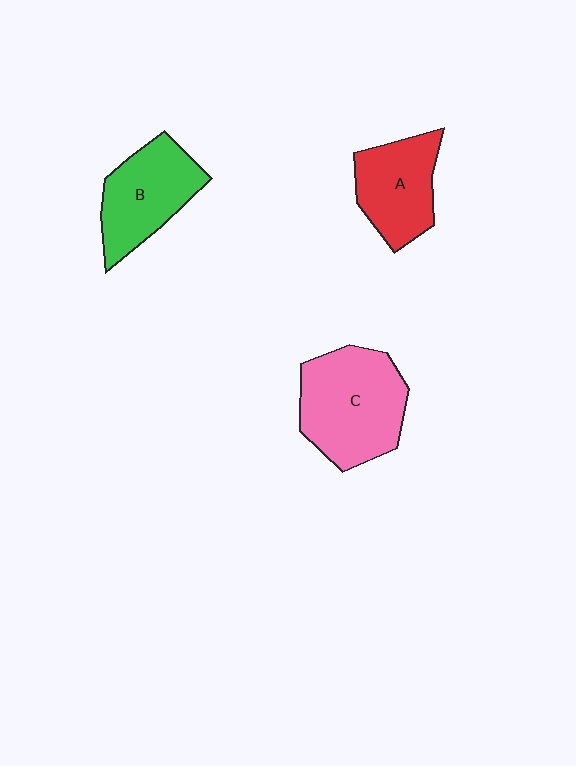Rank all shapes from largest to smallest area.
From largest to smallest: C (pink), B (green), A (red).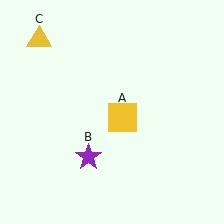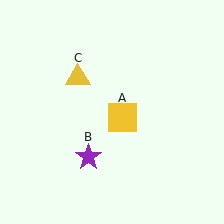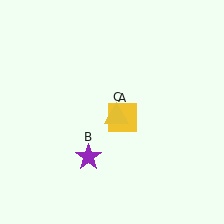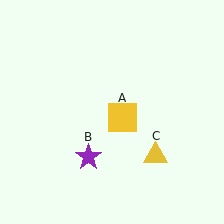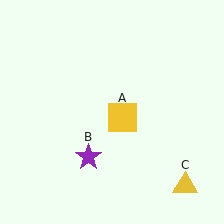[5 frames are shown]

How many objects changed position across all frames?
1 object changed position: yellow triangle (object C).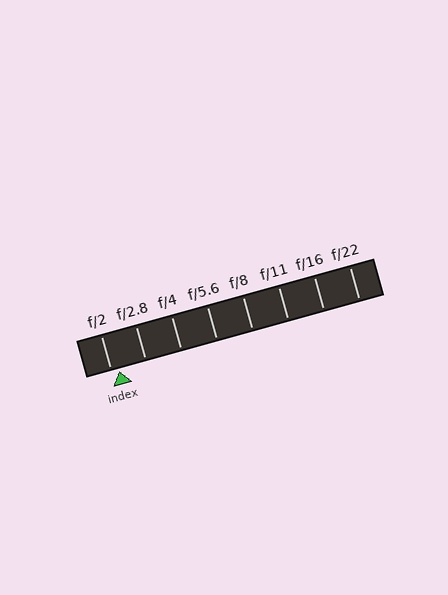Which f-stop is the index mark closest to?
The index mark is closest to f/2.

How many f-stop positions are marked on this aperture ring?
There are 8 f-stop positions marked.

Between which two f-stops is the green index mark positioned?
The index mark is between f/2 and f/2.8.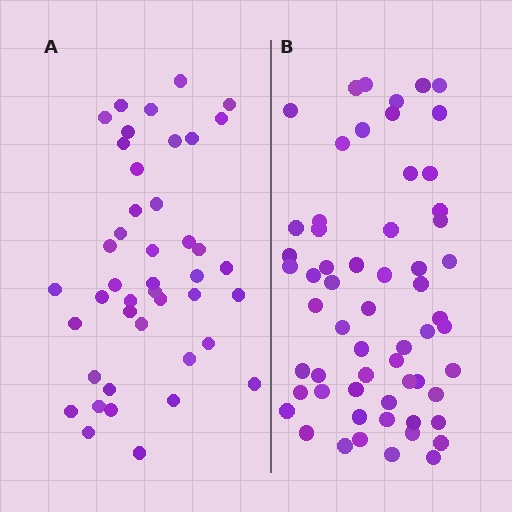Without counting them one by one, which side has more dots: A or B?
Region B (the right region) has more dots.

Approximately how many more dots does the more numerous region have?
Region B has approximately 15 more dots than region A.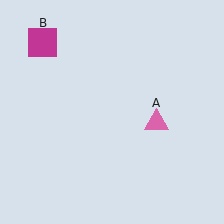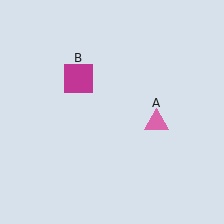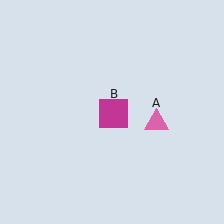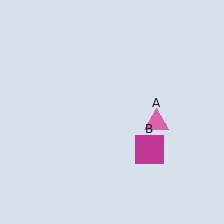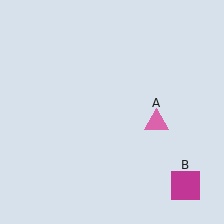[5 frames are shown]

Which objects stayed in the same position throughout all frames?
Pink triangle (object A) remained stationary.